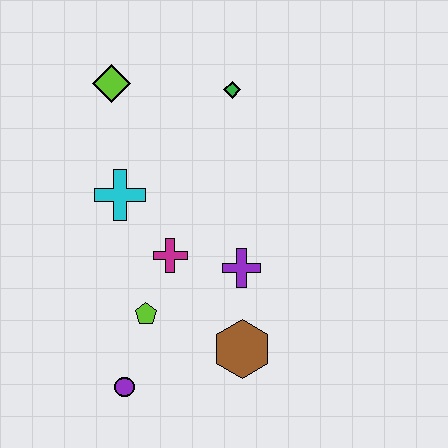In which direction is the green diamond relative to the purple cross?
The green diamond is above the purple cross.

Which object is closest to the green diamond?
The lime diamond is closest to the green diamond.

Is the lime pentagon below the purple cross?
Yes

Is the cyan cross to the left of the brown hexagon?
Yes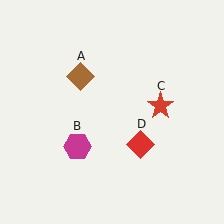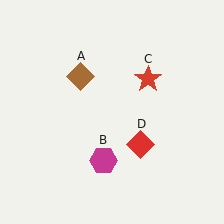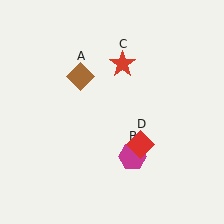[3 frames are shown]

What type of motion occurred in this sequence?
The magenta hexagon (object B), red star (object C) rotated counterclockwise around the center of the scene.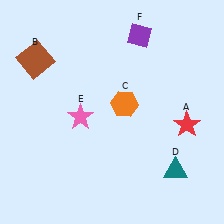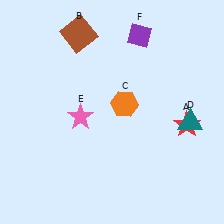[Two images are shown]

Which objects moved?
The objects that moved are: the brown square (B), the teal triangle (D).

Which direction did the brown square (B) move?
The brown square (B) moved right.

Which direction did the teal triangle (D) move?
The teal triangle (D) moved up.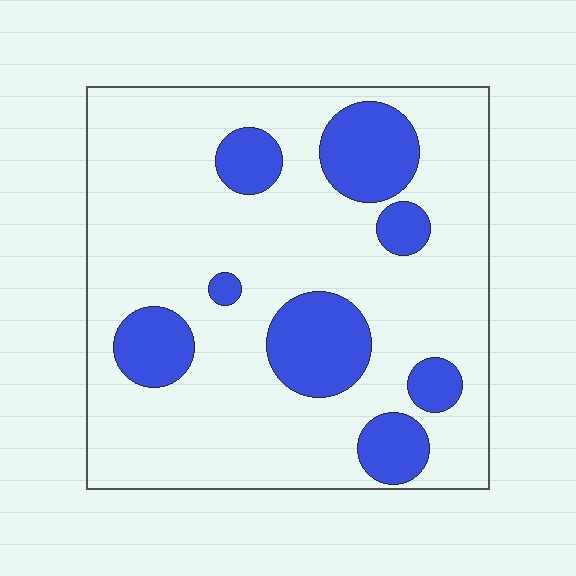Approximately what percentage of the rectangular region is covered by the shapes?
Approximately 20%.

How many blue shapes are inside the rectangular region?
8.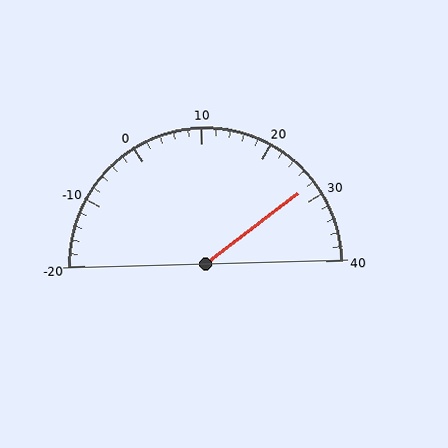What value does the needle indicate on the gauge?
The needle indicates approximately 28.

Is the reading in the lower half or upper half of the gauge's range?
The reading is in the upper half of the range (-20 to 40).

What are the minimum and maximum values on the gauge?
The gauge ranges from -20 to 40.